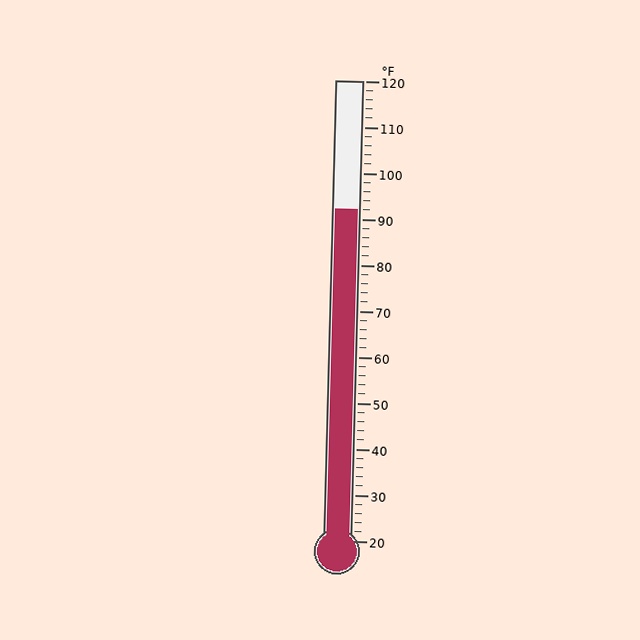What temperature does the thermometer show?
The thermometer shows approximately 92°F.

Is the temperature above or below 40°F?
The temperature is above 40°F.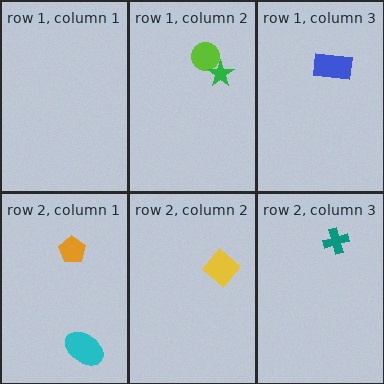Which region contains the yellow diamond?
The row 2, column 2 region.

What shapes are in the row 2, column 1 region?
The orange pentagon, the cyan ellipse.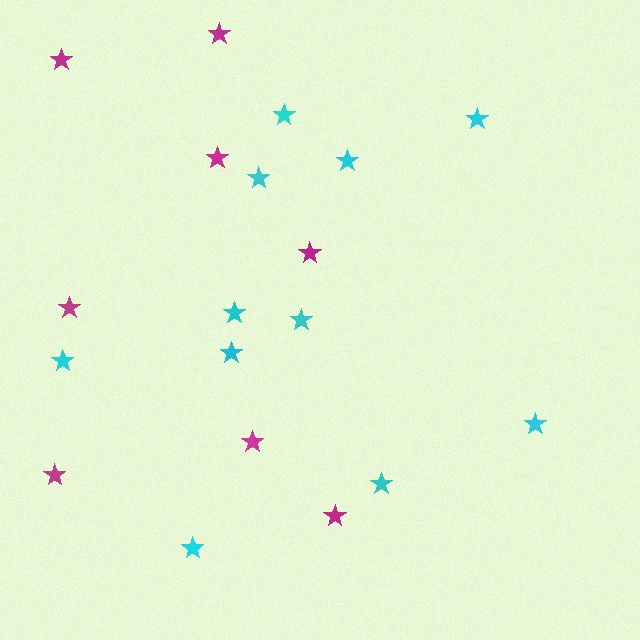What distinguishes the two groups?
There are 2 groups: one group of magenta stars (8) and one group of cyan stars (11).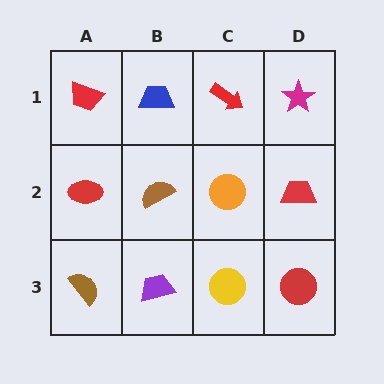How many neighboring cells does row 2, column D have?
3.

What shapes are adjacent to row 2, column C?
A red arrow (row 1, column C), a yellow circle (row 3, column C), a brown semicircle (row 2, column B), a red trapezoid (row 2, column D).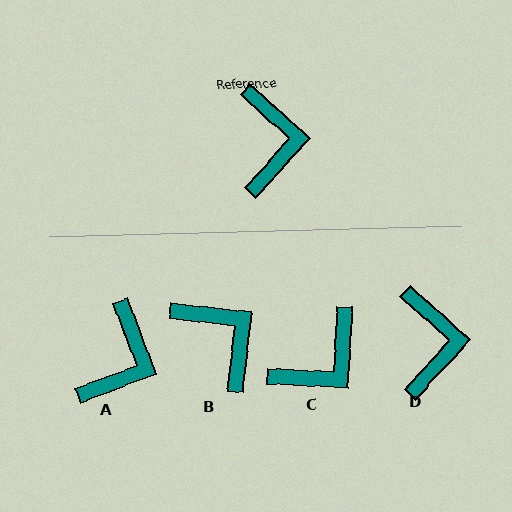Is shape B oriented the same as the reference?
No, it is off by about 36 degrees.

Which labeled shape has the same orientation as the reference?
D.